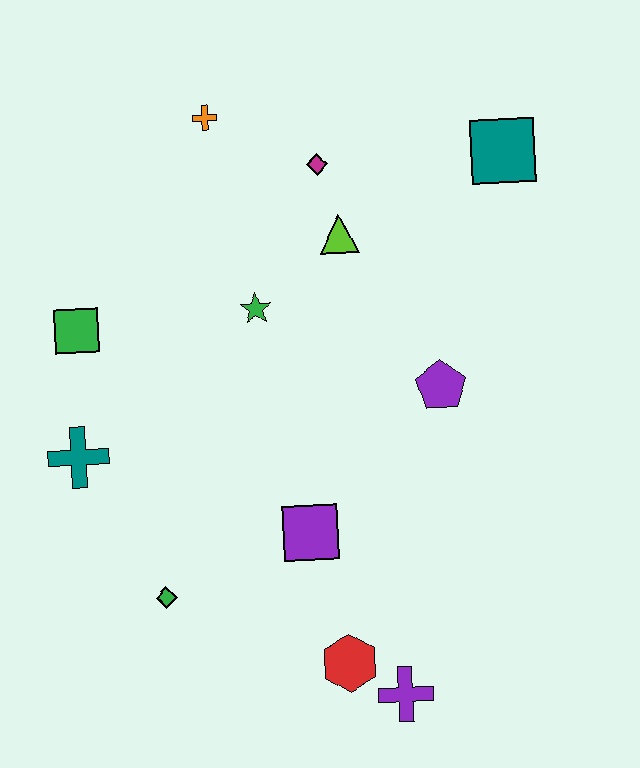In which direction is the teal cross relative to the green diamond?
The teal cross is above the green diamond.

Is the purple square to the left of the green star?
No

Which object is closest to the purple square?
The red hexagon is closest to the purple square.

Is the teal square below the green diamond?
No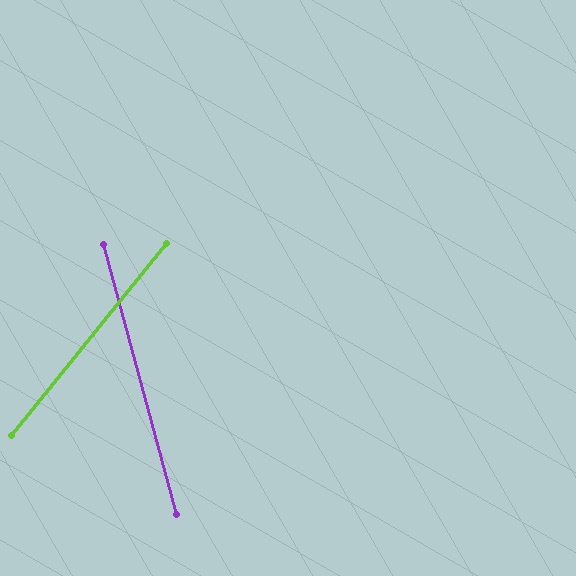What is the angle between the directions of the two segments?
Approximately 54 degrees.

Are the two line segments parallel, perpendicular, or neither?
Neither parallel nor perpendicular — they differ by about 54°.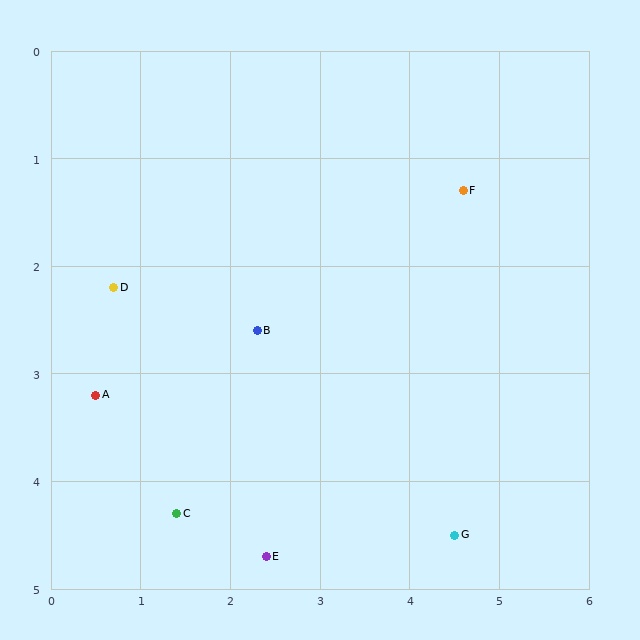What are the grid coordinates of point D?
Point D is at approximately (0.7, 2.2).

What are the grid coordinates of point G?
Point G is at approximately (4.5, 4.5).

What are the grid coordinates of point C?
Point C is at approximately (1.4, 4.3).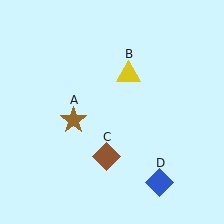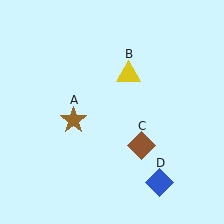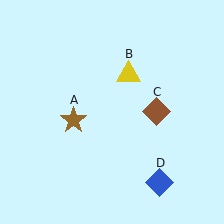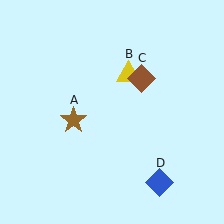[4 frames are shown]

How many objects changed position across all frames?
1 object changed position: brown diamond (object C).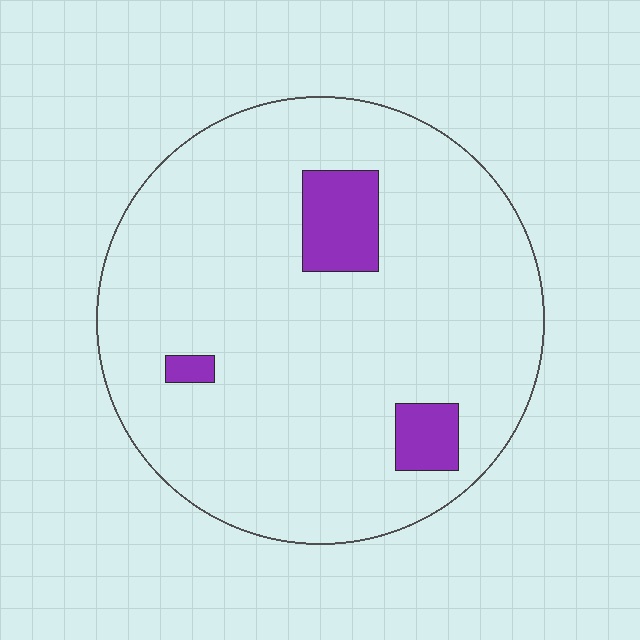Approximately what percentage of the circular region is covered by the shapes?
Approximately 10%.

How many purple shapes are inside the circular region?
3.